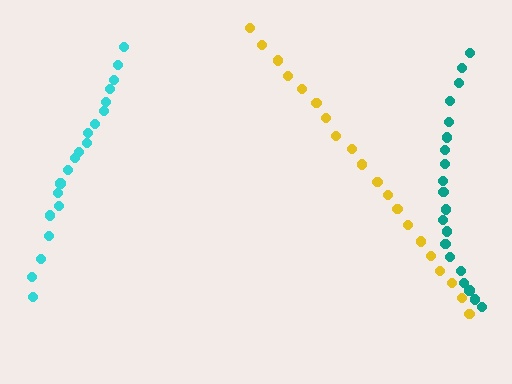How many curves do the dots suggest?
There are 3 distinct paths.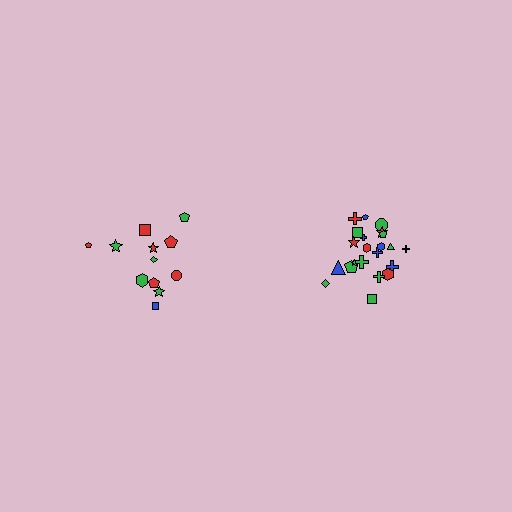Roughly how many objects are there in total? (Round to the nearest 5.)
Roughly 35 objects in total.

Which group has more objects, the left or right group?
The right group.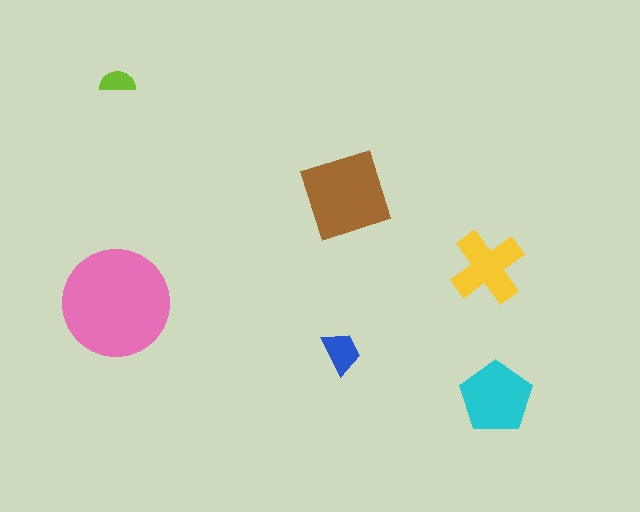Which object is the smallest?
The lime semicircle.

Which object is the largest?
The pink circle.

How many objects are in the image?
There are 6 objects in the image.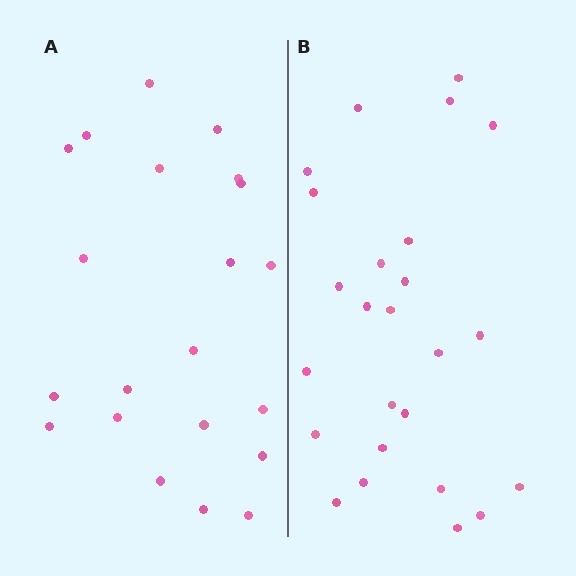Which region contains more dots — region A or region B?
Region B (the right region) has more dots.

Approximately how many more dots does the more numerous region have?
Region B has about 4 more dots than region A.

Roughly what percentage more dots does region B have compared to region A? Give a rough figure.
About 20% more.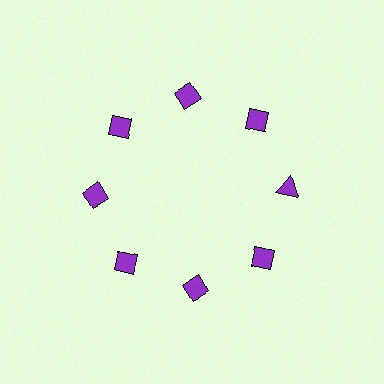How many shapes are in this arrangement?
There are 8 shapes arranged in a ring pattern.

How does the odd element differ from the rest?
It has a different shape: triangle instead of diamond.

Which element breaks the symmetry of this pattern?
The purple triangle at roughly the 3 o'clock position breaks the symmetry. All other shapes are purple diamonds.